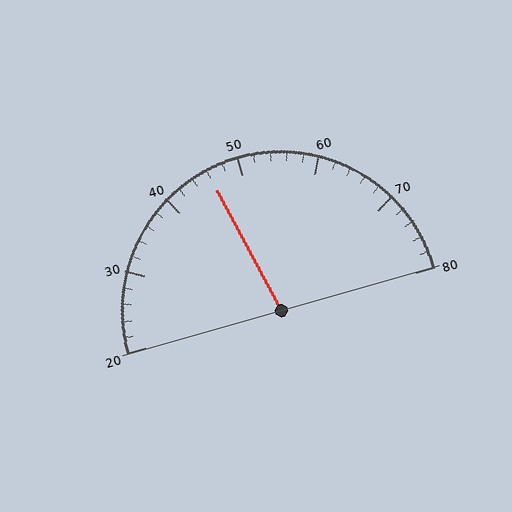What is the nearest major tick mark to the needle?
The nearest major tick mark is 50.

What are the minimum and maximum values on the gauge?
The gauge ranges from 20 to 80.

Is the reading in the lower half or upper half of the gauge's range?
The reading is in the lower half of the range (20 to 80).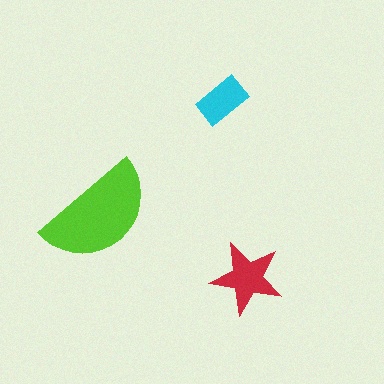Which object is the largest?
The lime semicircle.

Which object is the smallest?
The cyan rectangle.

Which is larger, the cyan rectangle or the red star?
The red star.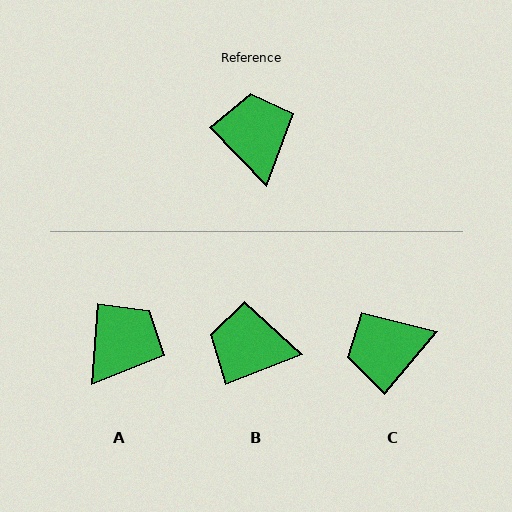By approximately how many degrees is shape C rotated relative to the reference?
Approximately 96 degrees counter-clockwise.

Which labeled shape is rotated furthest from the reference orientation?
C, about 96 degrees away.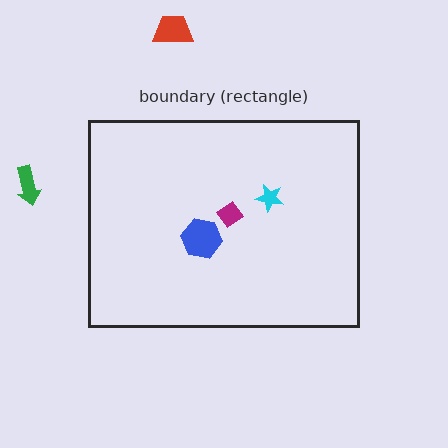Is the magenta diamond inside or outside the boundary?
Inside.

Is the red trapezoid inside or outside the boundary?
Outside.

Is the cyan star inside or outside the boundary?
Inside.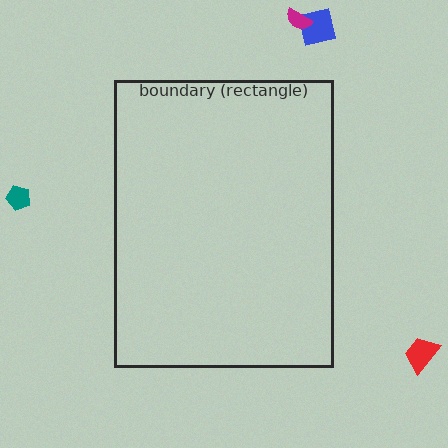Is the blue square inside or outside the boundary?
Outside.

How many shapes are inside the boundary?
0 inside, 4 outside.